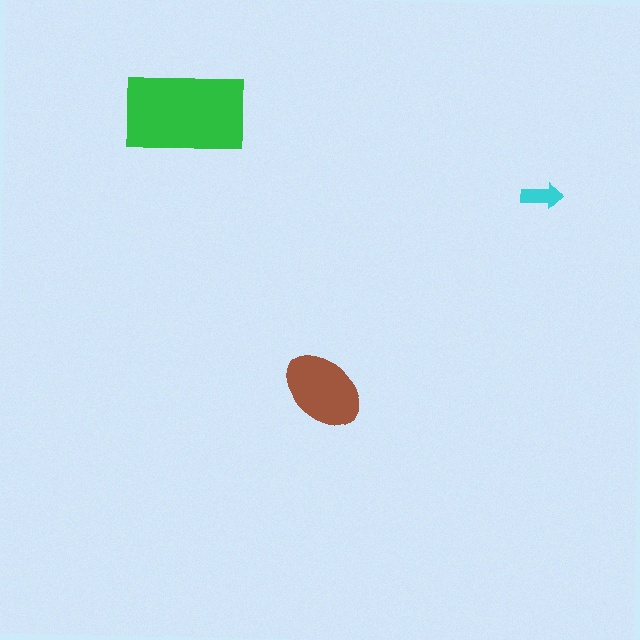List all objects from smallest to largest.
The cyan arrow, the brown ellipse, the green rectangle.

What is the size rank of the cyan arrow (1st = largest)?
3rd.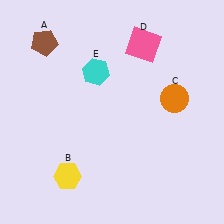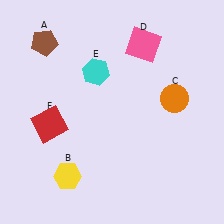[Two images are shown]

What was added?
A red square (F) was added in Image 2.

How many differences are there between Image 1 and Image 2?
There is 1 difference between the two images.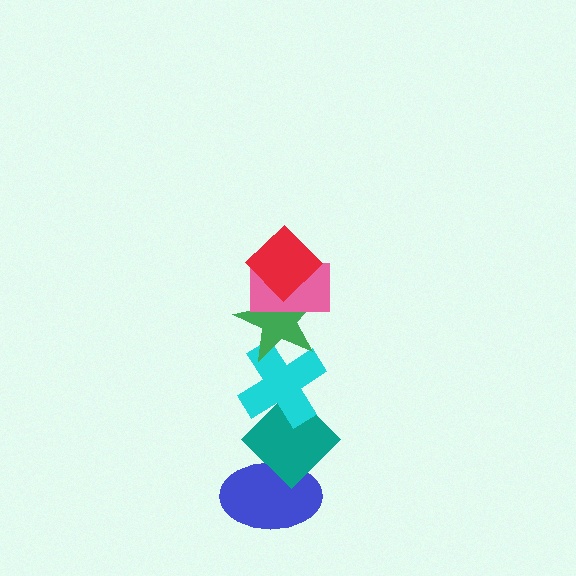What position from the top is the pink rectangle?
The pink rectangle is 2nd from the top.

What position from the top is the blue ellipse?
The blue ellipse is 6th from the top.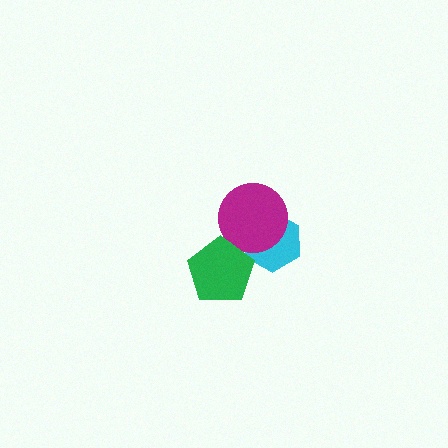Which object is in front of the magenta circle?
The green pentagon is in front of the magenta circle.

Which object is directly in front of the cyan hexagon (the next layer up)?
The magenta circle is directly in front of the cyan hexagon.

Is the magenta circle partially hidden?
Yes, it is partially covered by another shape.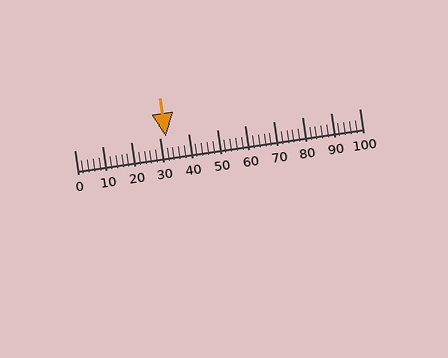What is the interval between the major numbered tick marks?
The major tick marks are spaced 10 units apart.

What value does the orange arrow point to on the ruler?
The orange arrow points to approximately 32.